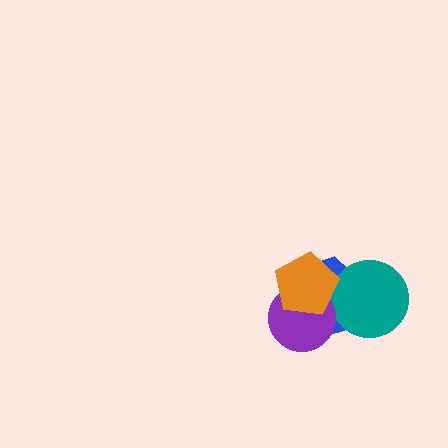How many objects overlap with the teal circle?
2 objects overlap with the teal circle.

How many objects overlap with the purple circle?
2 objects overlap with the purple circle.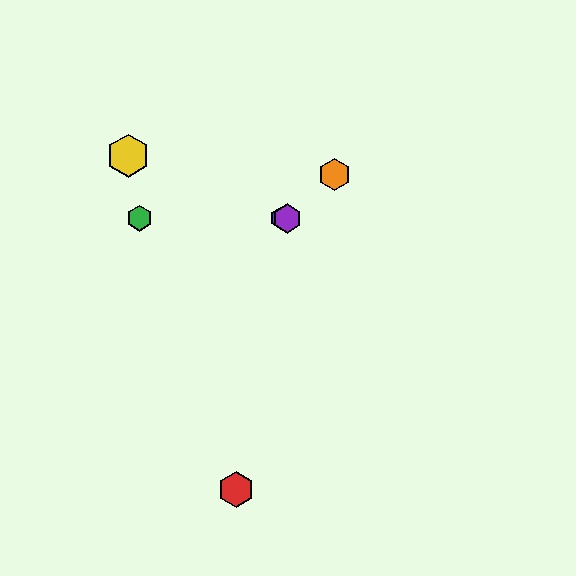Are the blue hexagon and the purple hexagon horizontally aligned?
Yes, both are at y≈218.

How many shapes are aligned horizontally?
3 shapes (the blue hexagon, the green hexagon, the purple hexagon) are aligned horizontally.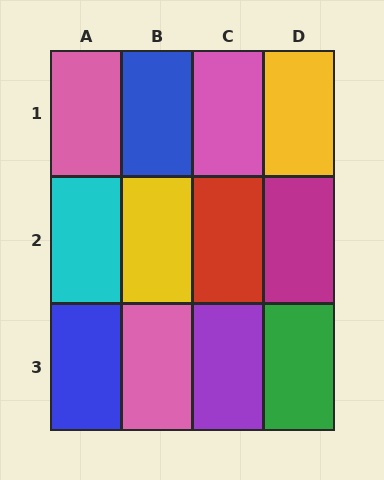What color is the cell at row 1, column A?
Pink.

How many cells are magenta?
1 cell is magenta.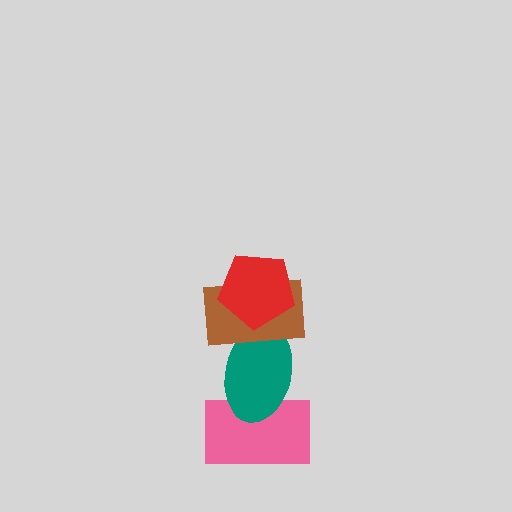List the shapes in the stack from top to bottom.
From top to bottom: the red pentagon, the brown rectangle, the teal ellipse, the pink rectangle.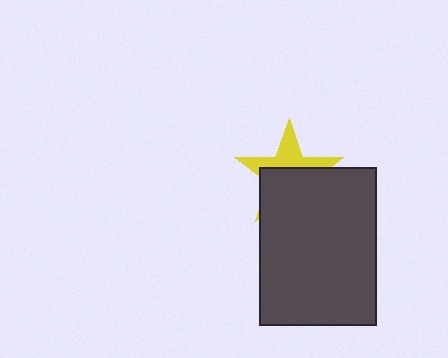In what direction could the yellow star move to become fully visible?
The yellow star could move up. That would shift it out from behind the dark gray rectangle entirely.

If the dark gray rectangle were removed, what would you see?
You would see the complete yellow star.